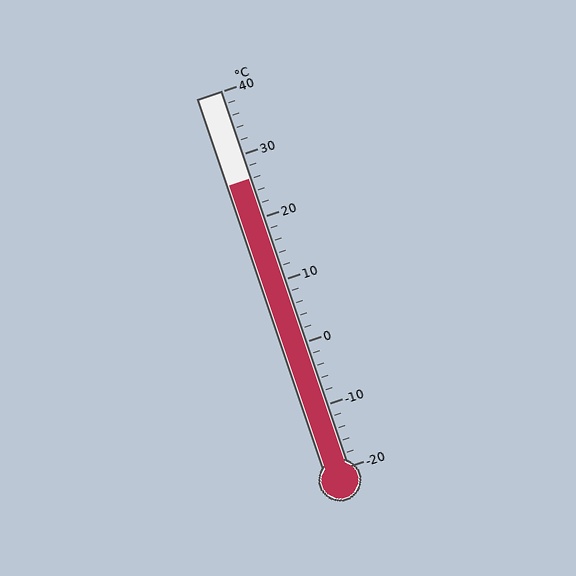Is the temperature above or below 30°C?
The temperature is below 30°C.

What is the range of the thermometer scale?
The thermometer scale ranges from -20°C to 40°C.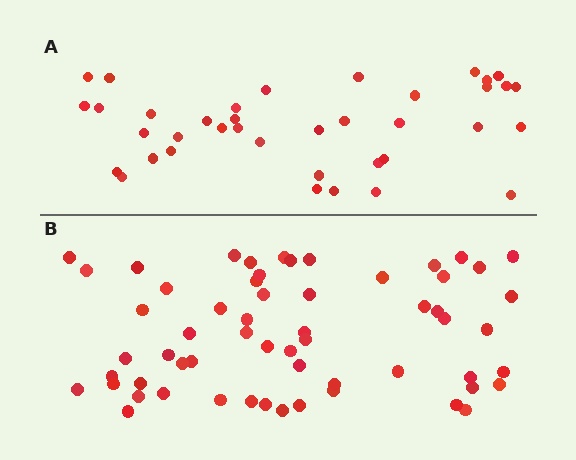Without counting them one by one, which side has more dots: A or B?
Region B (the bottom region) has more dots.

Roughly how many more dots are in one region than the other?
Region B has approximately 20 more dots than region A.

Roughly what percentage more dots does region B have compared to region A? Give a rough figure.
About 55% more.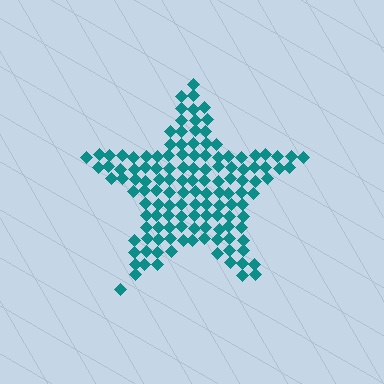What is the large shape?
The large shape is a star.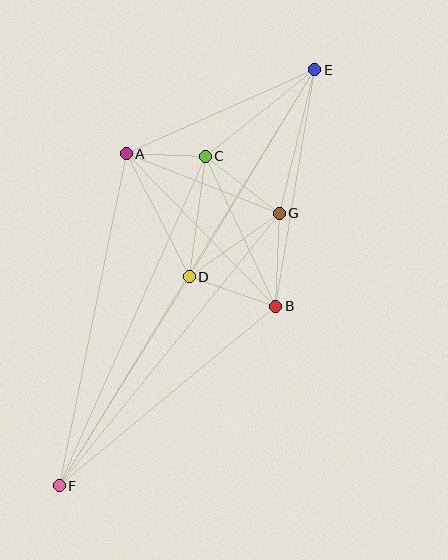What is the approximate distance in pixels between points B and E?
The distance between B and E is approximately 240 pixels.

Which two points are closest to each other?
Points A and C are closest to each other.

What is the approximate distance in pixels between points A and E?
The distance between A and E is approximately 207 pixels.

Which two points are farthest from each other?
Points E and F are farthest from each other.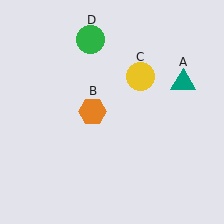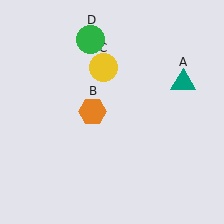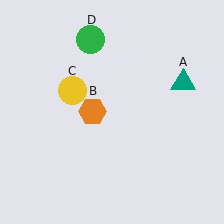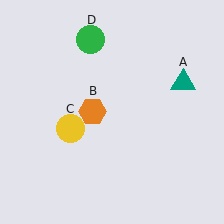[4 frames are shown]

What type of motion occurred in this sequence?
The yellow circle (object C) rotated counterclockwise around the center of the scene.